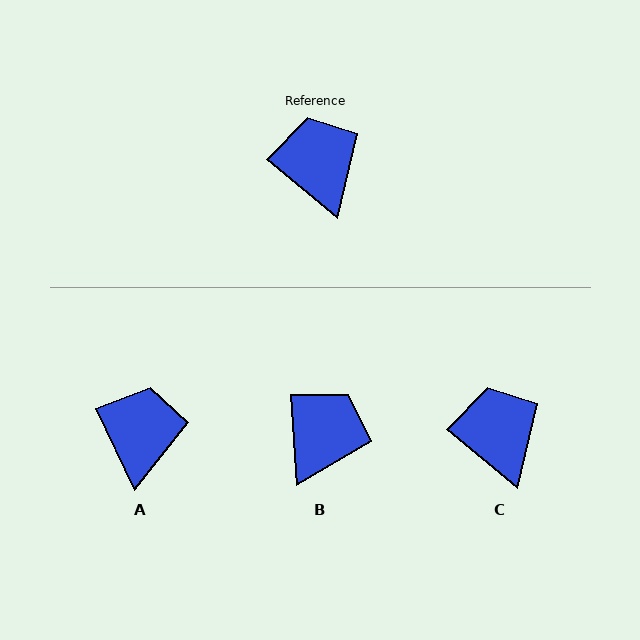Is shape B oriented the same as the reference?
No, it is off by about 47 degrees.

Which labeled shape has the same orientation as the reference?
C.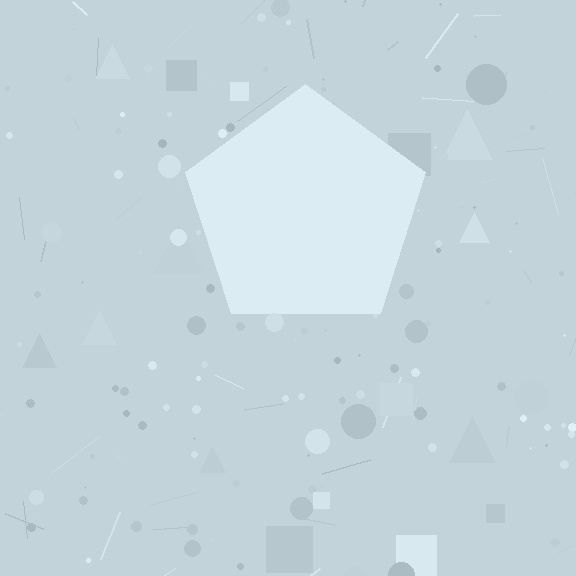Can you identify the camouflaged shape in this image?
The camouflaged shape is a pentagon.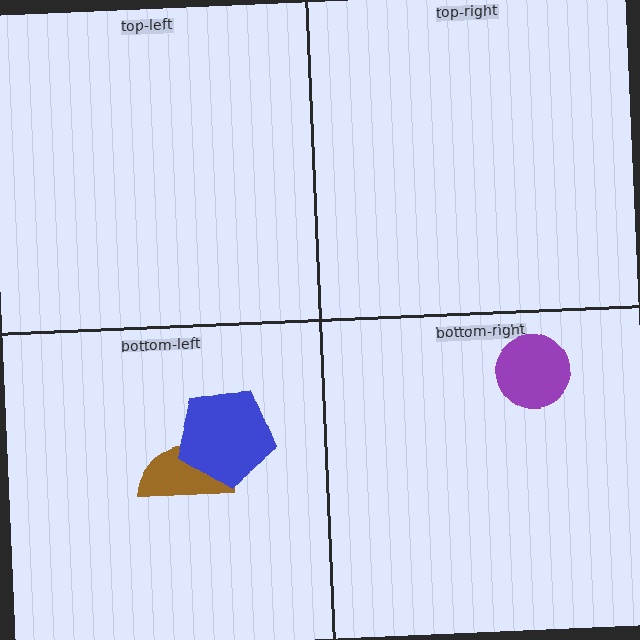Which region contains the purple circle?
The bottom-right region.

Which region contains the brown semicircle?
The bottom-left region.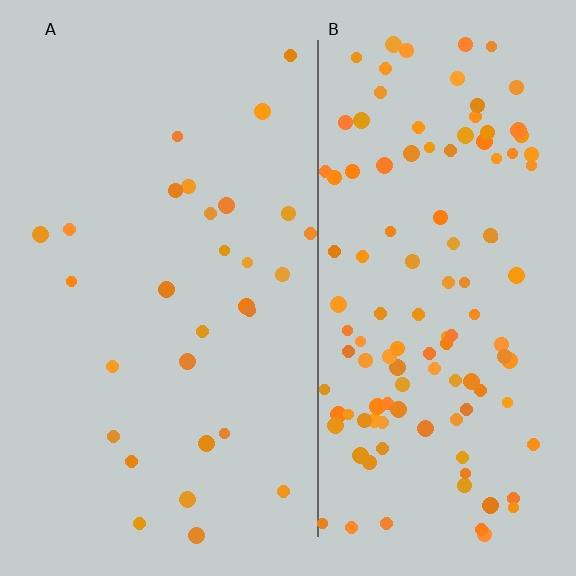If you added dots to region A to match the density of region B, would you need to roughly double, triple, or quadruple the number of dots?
Approximately quadruple.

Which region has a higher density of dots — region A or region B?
B (the right).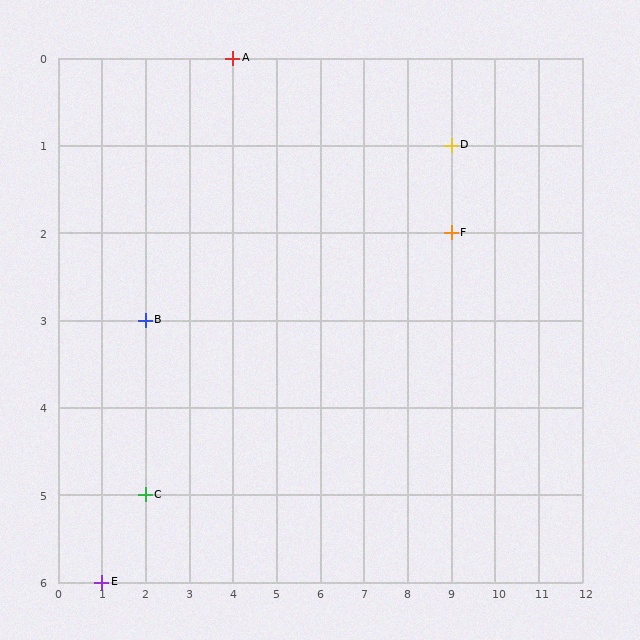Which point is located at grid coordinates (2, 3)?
Point B is at (2, 3).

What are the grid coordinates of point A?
Point A is at grid coordinates (4, 0).